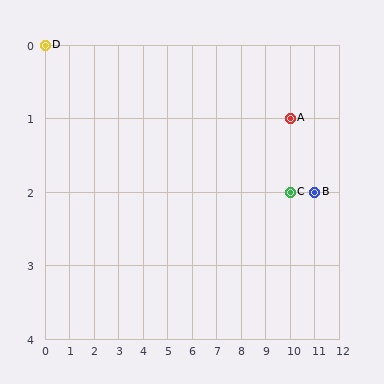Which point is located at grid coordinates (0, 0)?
Point D is at (0, 0).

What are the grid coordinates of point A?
Point A is at grid coordinates (10, 1).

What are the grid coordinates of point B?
Point B is at grid coordinates (11, 2).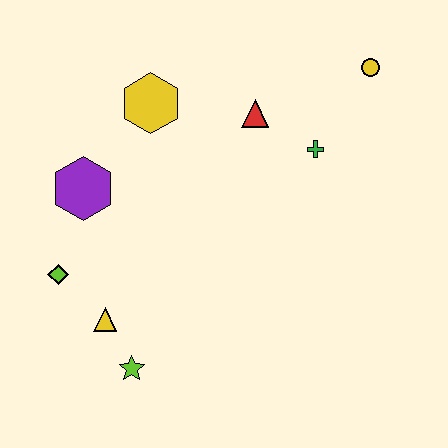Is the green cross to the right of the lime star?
Yes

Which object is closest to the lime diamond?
The yellow triangle is closest to the lime diamond.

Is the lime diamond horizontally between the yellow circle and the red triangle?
No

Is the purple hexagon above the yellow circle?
No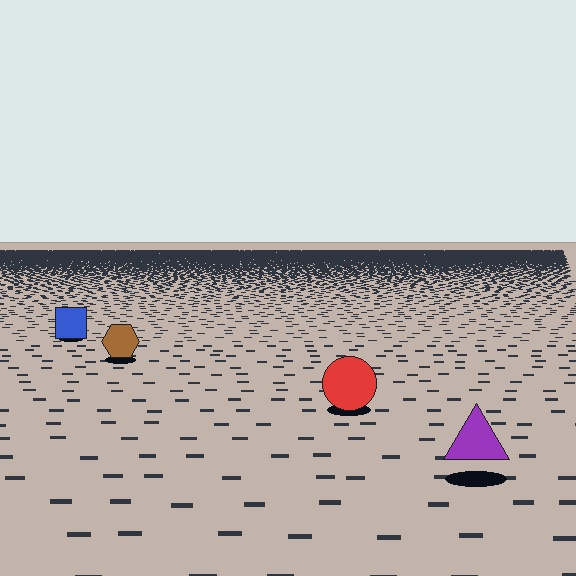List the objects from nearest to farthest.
From nearest to farthest: the purple triangle, the red circle, the brown hexagon, the blue square.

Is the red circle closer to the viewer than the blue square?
Yes. The red circle is closer — you can tell from the texture gradient: the ground texture is coarser near it.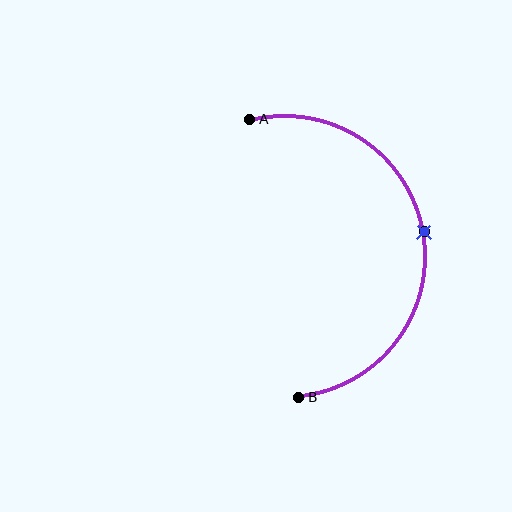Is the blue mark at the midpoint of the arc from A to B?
Yes. The blue mark lies on the arc at equal arc-length from both A and B — it is the arc midpoint.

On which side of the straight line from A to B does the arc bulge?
The arc bulges to the right of the straight line connecting A and B.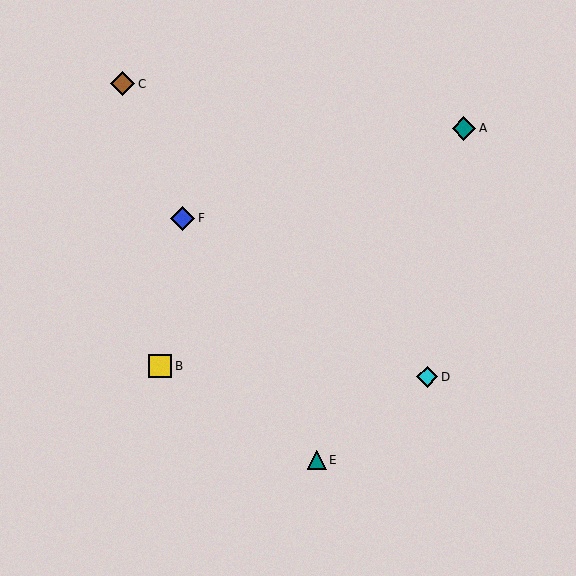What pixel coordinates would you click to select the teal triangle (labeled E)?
Click at (317, 460) to select the teal triangle E.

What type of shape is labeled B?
Shape B is a yellow square.